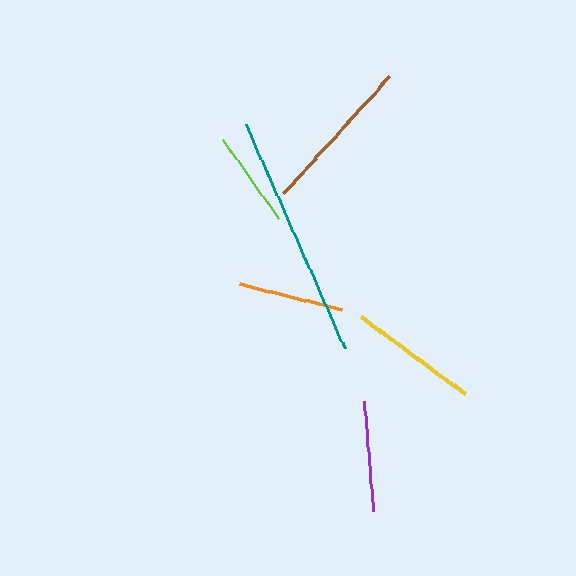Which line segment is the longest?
The teal line is the longest at approximately 246 pixels.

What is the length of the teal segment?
The teal segment is approximately 246 pixels long.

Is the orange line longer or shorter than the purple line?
The purple line is longer than the orange line.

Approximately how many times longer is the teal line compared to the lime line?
The teal line is approximately 2.5 times the length of the lime line.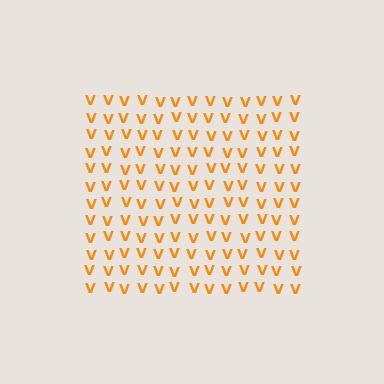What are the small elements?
The small elements are letter V's.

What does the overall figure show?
The overall figure shows a square.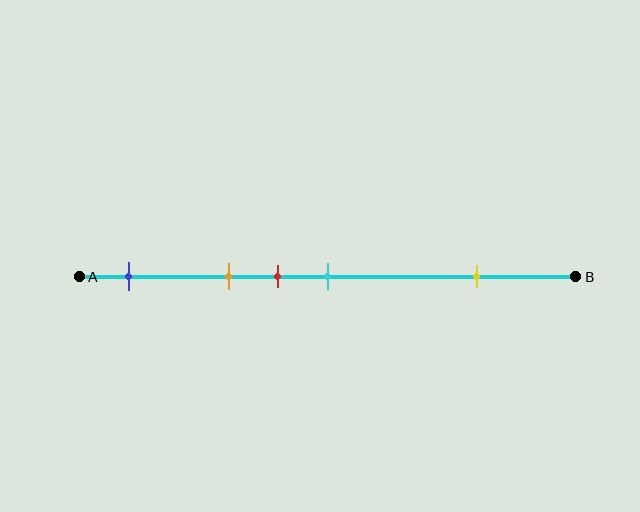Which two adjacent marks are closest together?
The red and cyan marks are the closest adjacent pair.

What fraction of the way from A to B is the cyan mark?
The cyan mark is approximately 50% (0.5) of the way from A to B.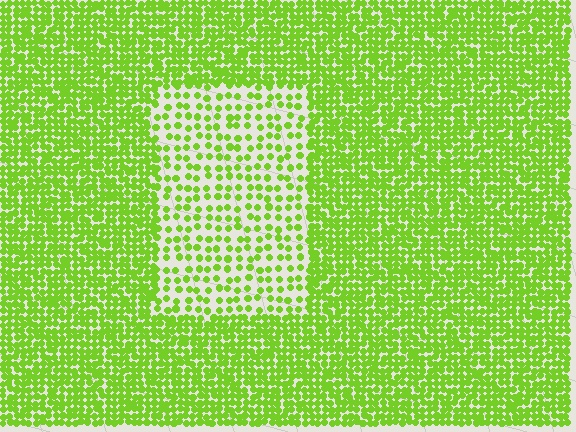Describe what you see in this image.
The image contains small lime elements arranged at two different densities. A rectangle-shaped region is visible where the elements are less densely packed than the surrounding area.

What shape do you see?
I see a rectangle.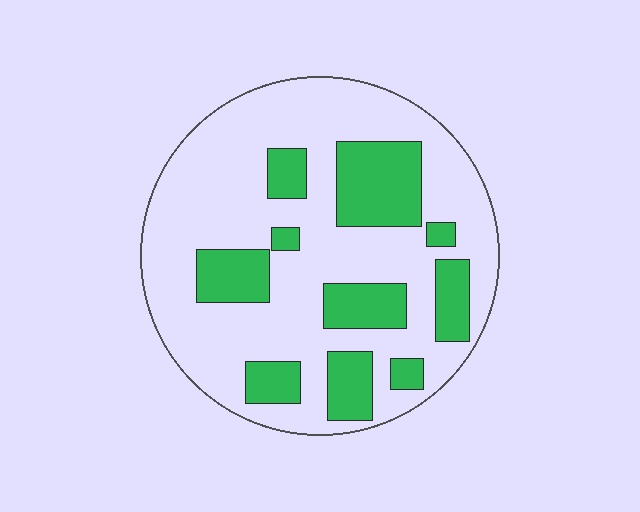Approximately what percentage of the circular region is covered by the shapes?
Approximately 30%.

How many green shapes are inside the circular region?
10.